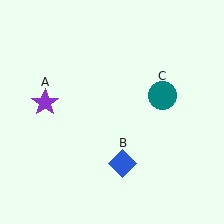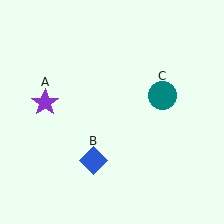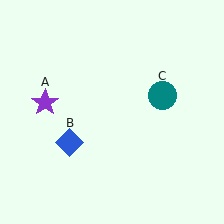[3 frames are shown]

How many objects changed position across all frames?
1 object changed position: blue diamond (object B).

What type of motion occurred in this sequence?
The blue diamond (object B) rotated clockwise around the center of the scene.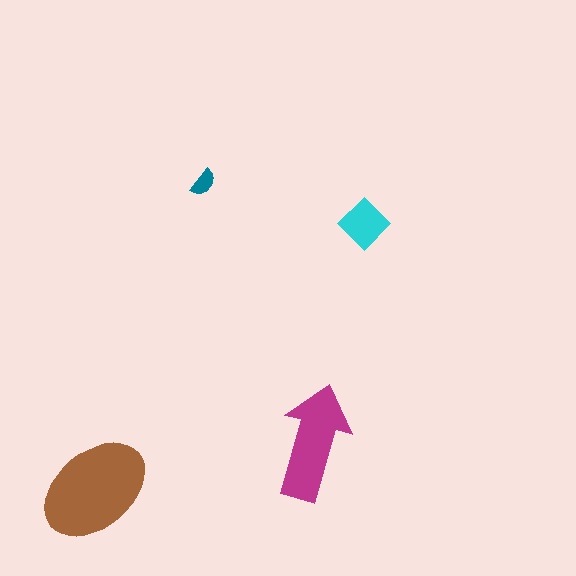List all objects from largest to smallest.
The brown ellipse, the magenta arrow, the cyan diamond, the teal semicircle.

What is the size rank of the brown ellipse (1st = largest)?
1st.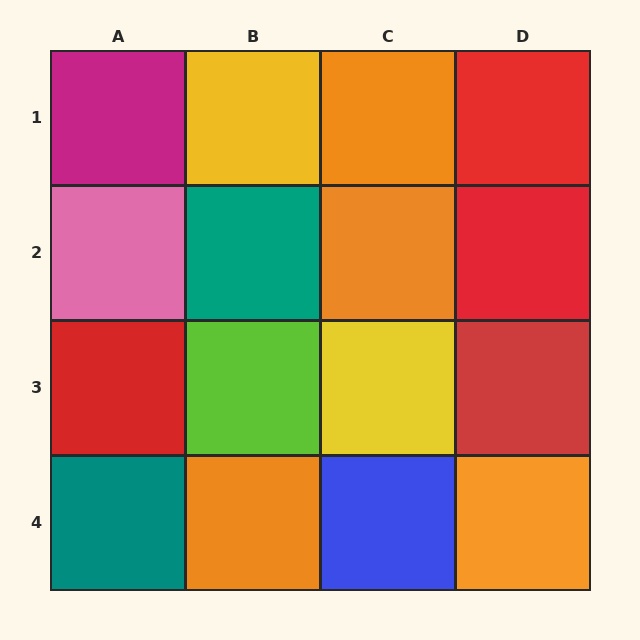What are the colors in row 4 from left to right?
Teal, orange, blue, orange.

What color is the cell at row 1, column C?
Orange.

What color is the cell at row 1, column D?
Red.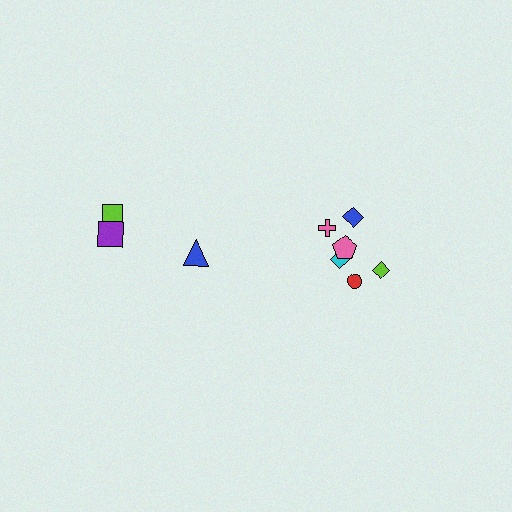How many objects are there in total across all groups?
There are 9 objects.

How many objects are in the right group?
There are 6 objects.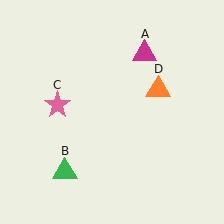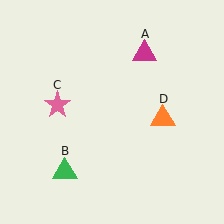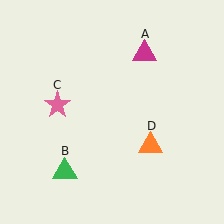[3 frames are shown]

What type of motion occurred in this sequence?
The orange triangle (object D) rotated clockwise around the center of the scene.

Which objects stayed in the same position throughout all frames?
Magenta triangle (object A) and green triangle (object B) and pink star (object C) remained stationary.